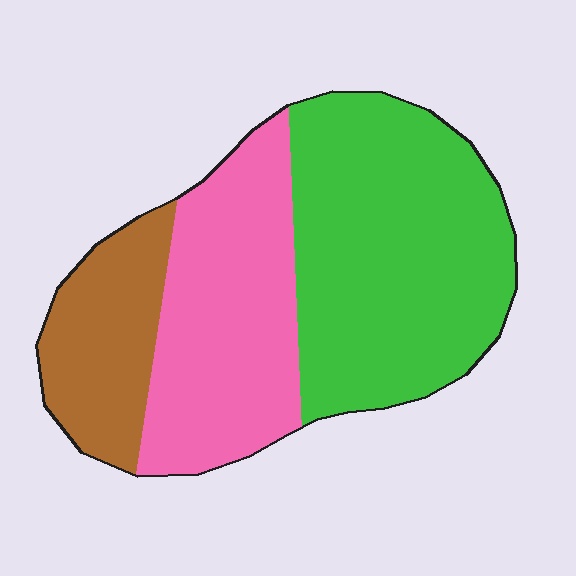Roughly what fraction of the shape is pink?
Pink takes up between a quarter and a half of the shape.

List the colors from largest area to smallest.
From largest to smallest: green, pink, brown.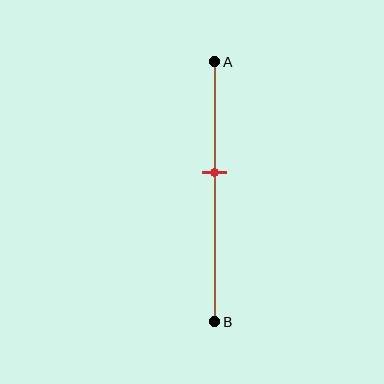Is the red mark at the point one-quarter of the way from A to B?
No, the mark is at about 45% from A, not at the 25% one-quarter point.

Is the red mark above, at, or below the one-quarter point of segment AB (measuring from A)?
The red mark is below the one-quarter point of segment AB.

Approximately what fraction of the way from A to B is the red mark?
The red mark is approximately 45% of the way from A to B.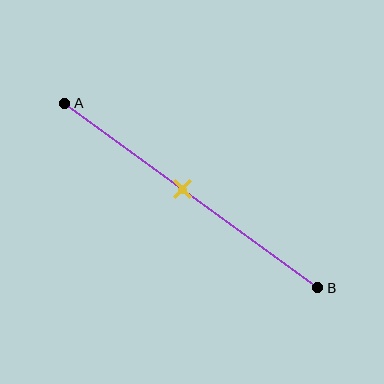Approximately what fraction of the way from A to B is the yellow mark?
The yellow mark is approximately 45% of the way from A to B.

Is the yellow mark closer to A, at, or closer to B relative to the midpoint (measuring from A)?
The yellow mark is closer to point A than the midpoint of segment AB.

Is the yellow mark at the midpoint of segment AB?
No, the mark is at about 45% from A, not at the 50% midpoint.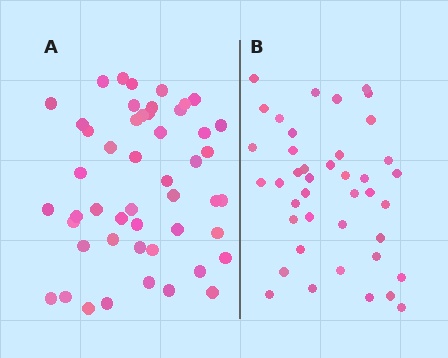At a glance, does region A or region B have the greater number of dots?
Region A (the left region) has more dots.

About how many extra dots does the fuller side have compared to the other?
Region A has roughly 8 or so more dots than region B.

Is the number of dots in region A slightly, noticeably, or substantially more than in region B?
Region A has only slightly more — the two regions are fairly close. The ratio is roughly 1.2 to 1.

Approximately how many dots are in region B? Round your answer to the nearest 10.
About 40 dots. (The exact count is 41, which rounds to 40.)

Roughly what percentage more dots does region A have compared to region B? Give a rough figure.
About 20% more.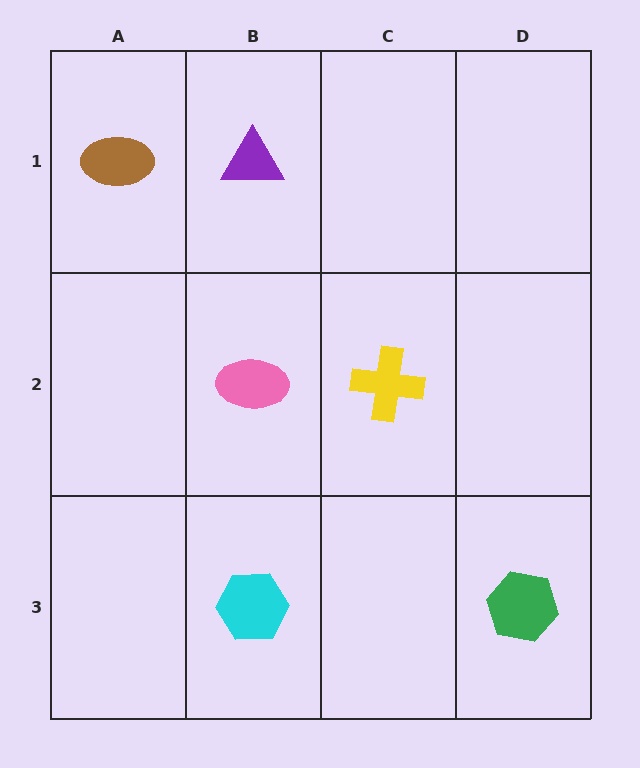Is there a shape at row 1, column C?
No, that cell is empty.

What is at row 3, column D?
A green hexagon.